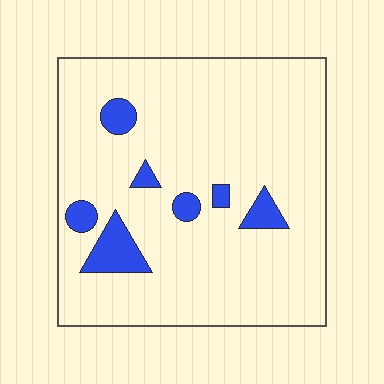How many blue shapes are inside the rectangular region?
7.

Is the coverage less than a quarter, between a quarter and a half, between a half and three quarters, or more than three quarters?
Less than a quarter.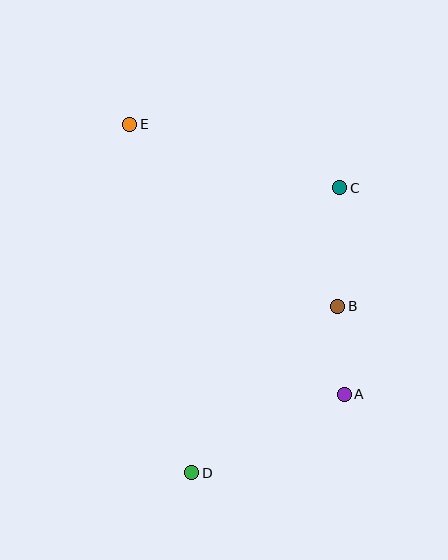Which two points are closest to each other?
Points A and B are closest to each other.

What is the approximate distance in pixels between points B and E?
The distance between B and E is approximately 276 pixels.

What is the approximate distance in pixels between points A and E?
The distance between A and E is approximately 345 pixels.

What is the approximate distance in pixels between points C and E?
The distance between C and E is approximately 219 pixels.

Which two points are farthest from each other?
Points D and E are farthest from each other.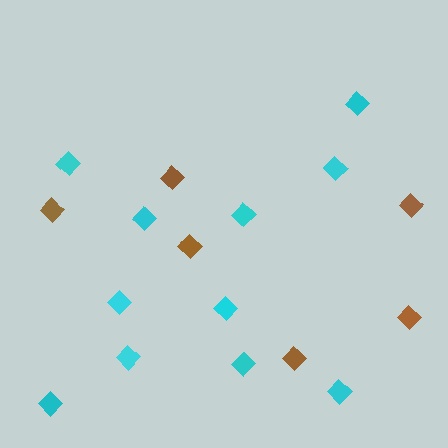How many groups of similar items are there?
There are 2 groups: one group of cyan diamonds (11) and one group of brown diamonds (6).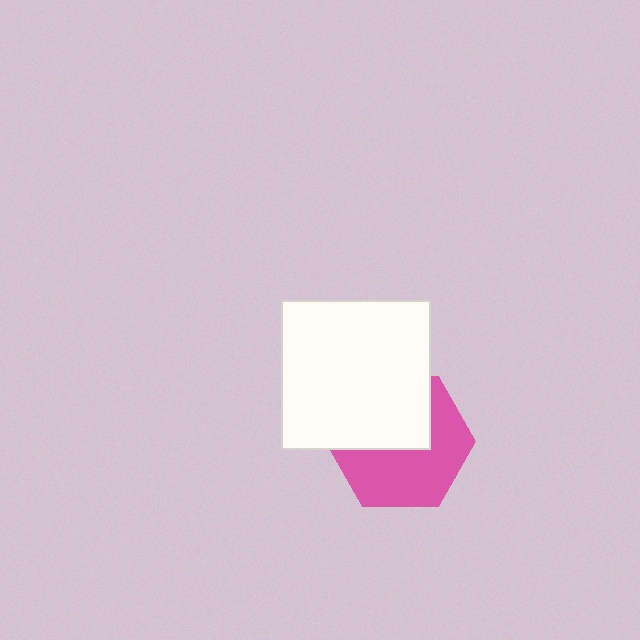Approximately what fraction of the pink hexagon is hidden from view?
Roughly 44% of the pink hexagon is hidden behind the white square.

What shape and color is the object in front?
The object in front is a white square.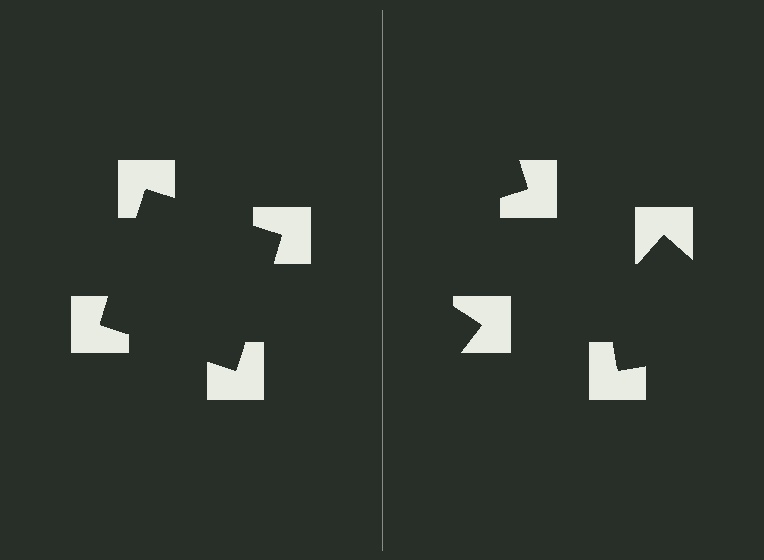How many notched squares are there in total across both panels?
8 — 4 on each side.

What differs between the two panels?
The notched squares are positioned identically on both sides; only the wedge orientations differ. On the left they align to a square; on the right they are misaligned.